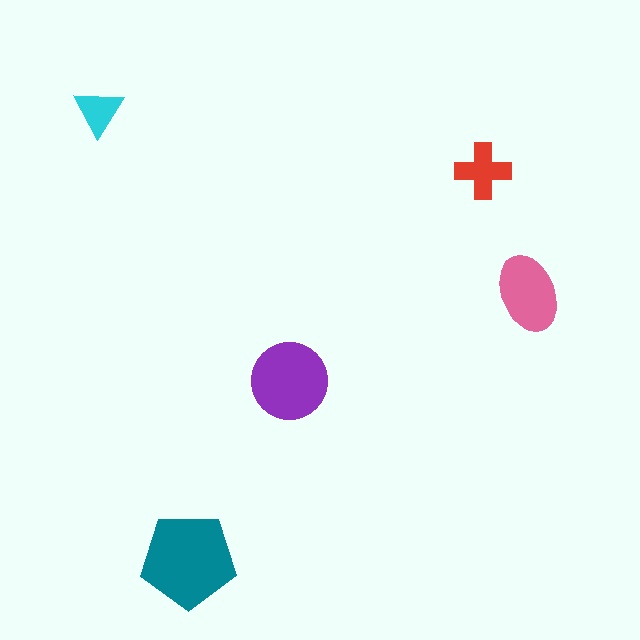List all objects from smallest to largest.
The cyan triangle, the red cross, the pink ellipse, the purple circle, the teal pentagon.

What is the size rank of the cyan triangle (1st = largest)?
5th.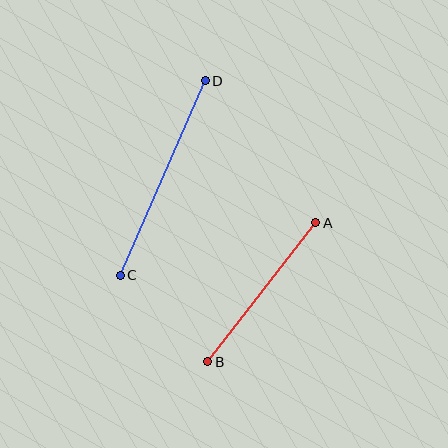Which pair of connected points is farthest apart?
Points C and D are farthest apart.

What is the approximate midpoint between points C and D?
The midpoint is at approximately (163, 178) pixels.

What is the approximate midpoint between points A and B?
The midpoint is at approximately (262, 292) pixels.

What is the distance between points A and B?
The distance is approximately 176 pixels.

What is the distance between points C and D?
The distance is approximately 212 pixels.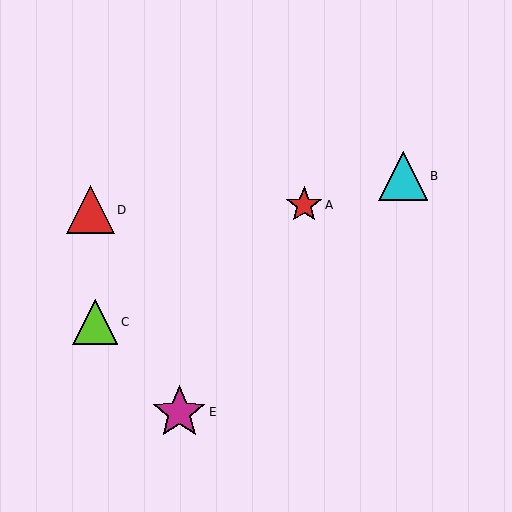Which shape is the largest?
The magenta star (labeled E) is the largest.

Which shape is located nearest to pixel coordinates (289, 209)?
The red star (labeled A) at (304, 205) is nearest to that location.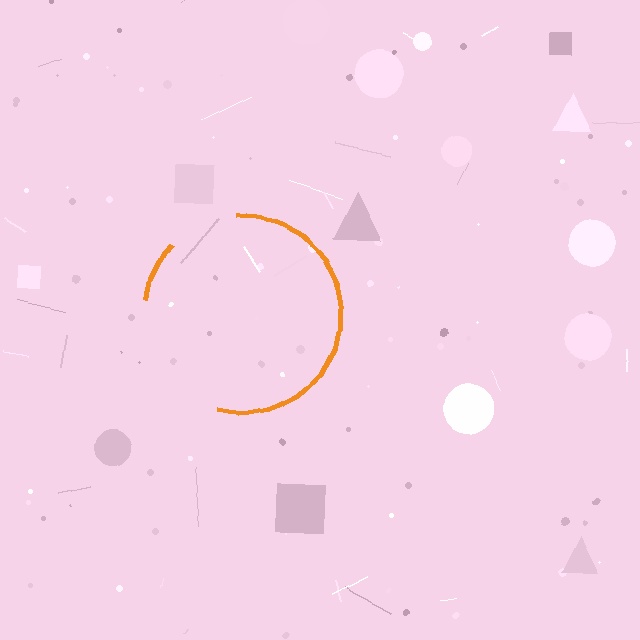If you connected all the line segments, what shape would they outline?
They would outline a circle.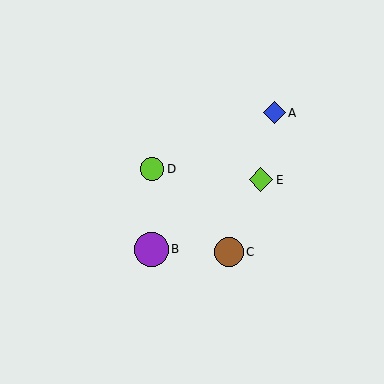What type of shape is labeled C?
Shape C is a brown circle.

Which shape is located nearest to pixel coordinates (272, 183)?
The lime diamond (labeled E) at (261, 180) is nearest to that location.